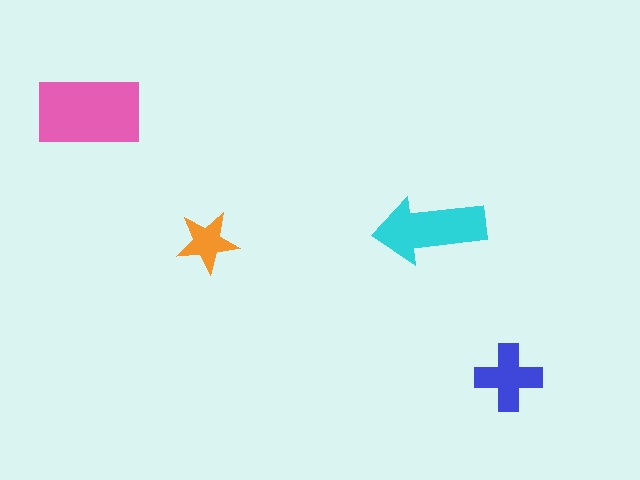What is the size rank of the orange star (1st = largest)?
4th.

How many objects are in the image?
There are 4 objects in the image.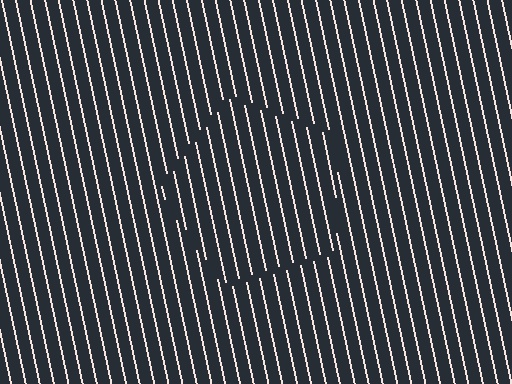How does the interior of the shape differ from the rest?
The interior of the shape contains the same grating, shifted by half a period — the contour is defined by the phase discontinuity where line-ends from the inner and outer gratings abut.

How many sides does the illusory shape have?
5 sides — the line-ends trace a pentagon.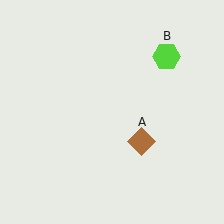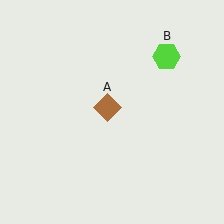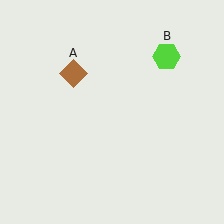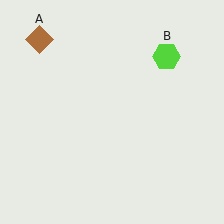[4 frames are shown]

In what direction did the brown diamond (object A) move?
The brown diamond (object A) moved up and to the left.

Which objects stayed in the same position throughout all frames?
Lime hexagon (object B) remained stationary.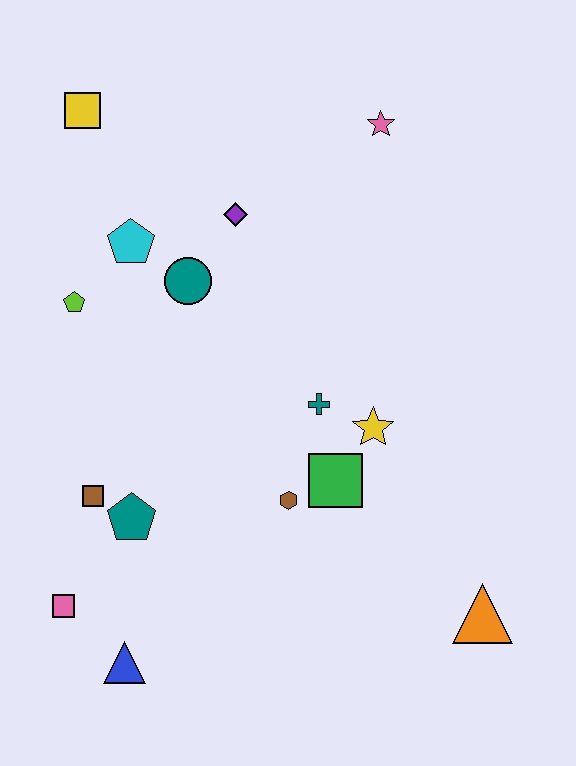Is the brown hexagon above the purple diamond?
No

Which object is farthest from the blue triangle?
The pink star is farthest from the blue triangle.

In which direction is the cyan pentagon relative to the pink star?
The cyan pentagon is to the left of the pink star.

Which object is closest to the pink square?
The blue triangle is closest to the pink square.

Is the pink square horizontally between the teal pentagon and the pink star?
No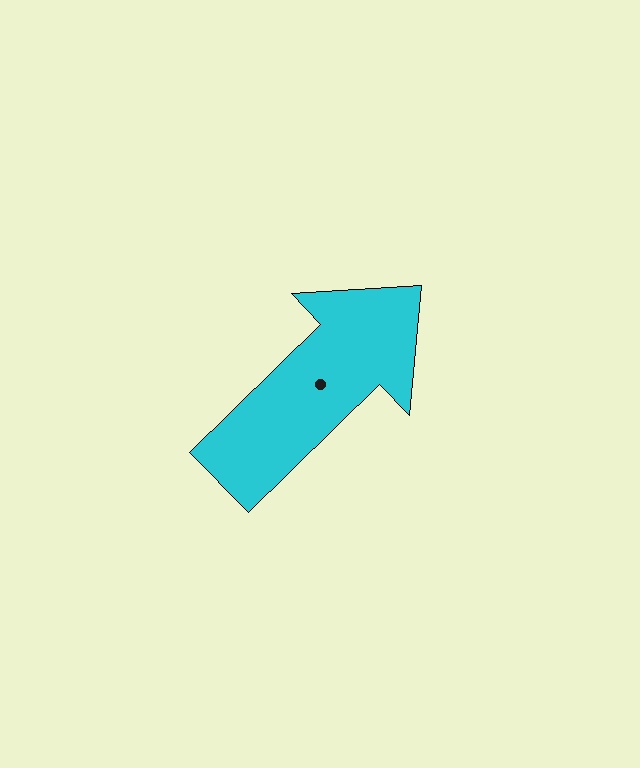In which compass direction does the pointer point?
Northeast.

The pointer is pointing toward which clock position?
Roughly 2 o'clock.